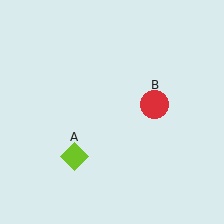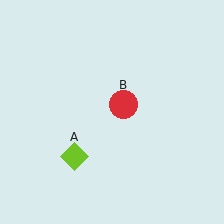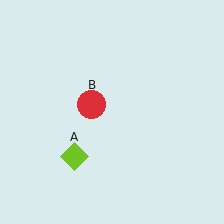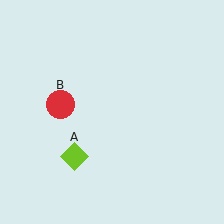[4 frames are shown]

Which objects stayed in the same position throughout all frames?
Lime diamond (object A) remained stationary.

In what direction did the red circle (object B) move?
The red circle (object B) moved left.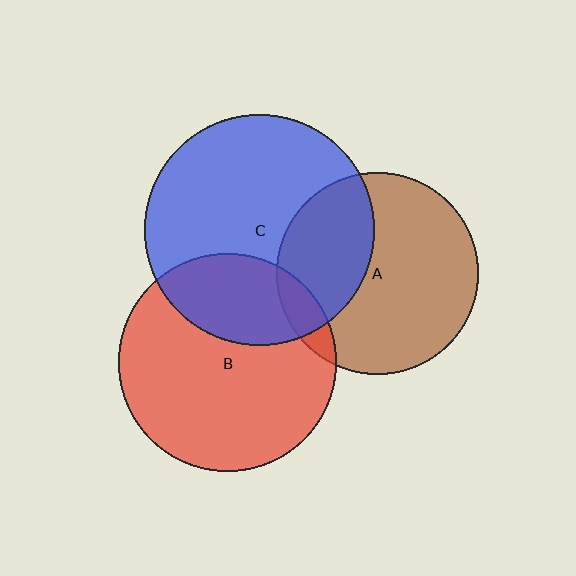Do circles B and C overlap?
Yes.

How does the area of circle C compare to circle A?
Approximately 1.3 times.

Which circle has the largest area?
Circle C (blue).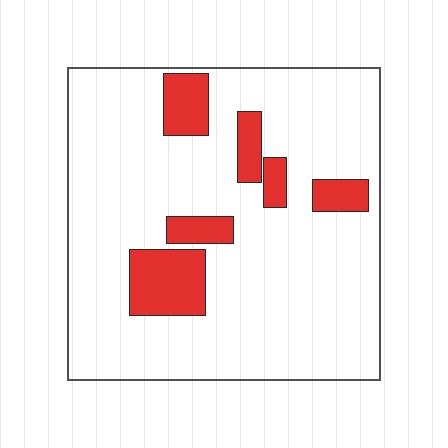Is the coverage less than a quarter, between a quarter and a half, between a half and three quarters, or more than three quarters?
Less than a quarter.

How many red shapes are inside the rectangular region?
6.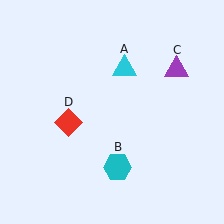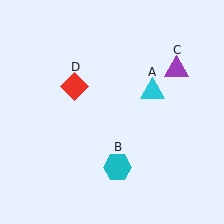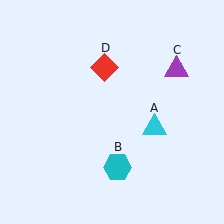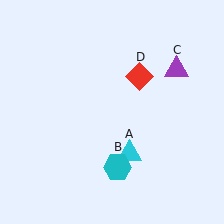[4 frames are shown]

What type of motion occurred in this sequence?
The cyan triangle (object A), red diamond (object D) rotated clockwise around the center of the scene.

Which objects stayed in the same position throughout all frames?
Cyan hexagon (object B) and purple triangle (object C) remained stationary.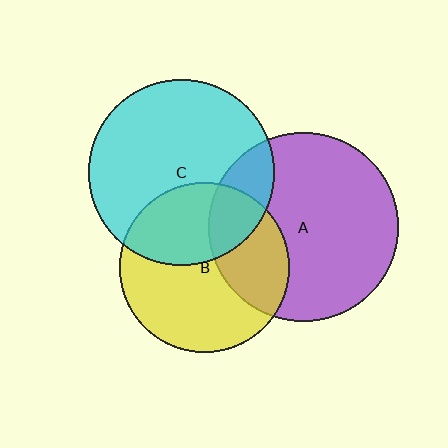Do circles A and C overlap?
Yes.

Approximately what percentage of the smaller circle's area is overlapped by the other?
Approximately 20%.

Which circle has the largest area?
Circle A (purple).